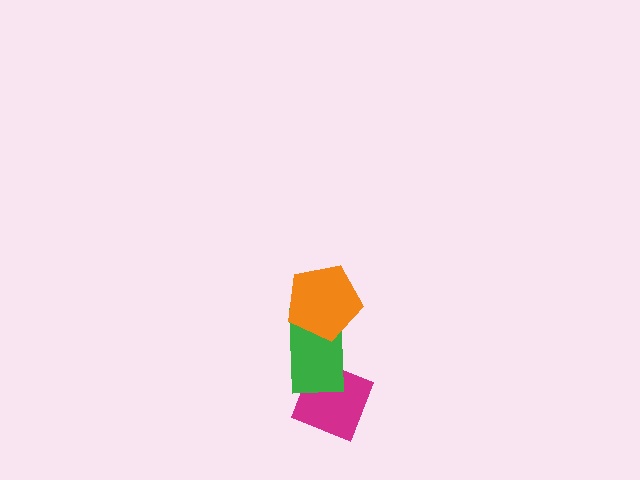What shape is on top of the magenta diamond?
The green rectangle is on top of the magenta diamond.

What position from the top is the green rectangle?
The green rectangle is 2nd from the top.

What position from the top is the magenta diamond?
The magenta diamond is 3rd from the top.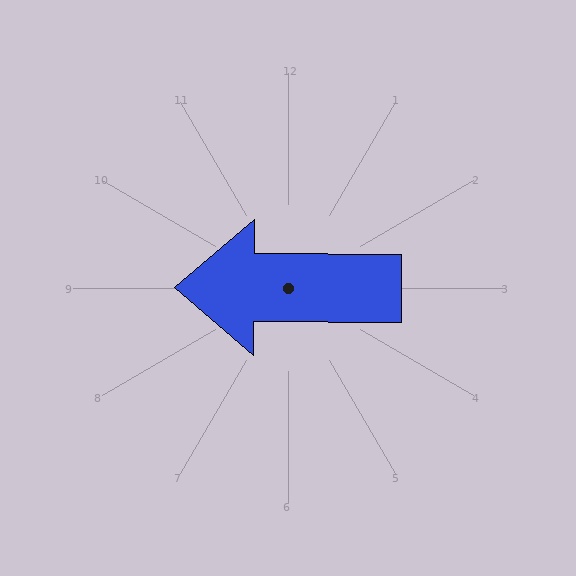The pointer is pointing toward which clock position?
Roughly 9 o'clock.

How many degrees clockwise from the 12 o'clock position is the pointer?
Approximately 270 degrees.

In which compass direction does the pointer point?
West.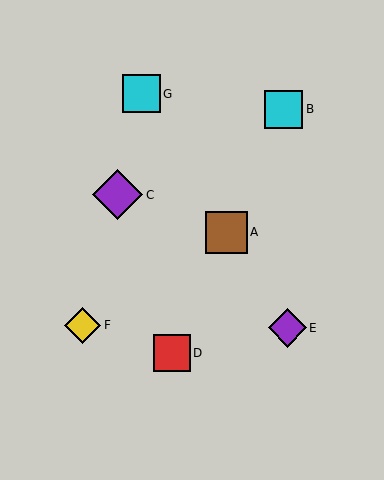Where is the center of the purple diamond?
The center of the purple diamond is at (118, 195).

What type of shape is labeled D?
Shape D is a red square.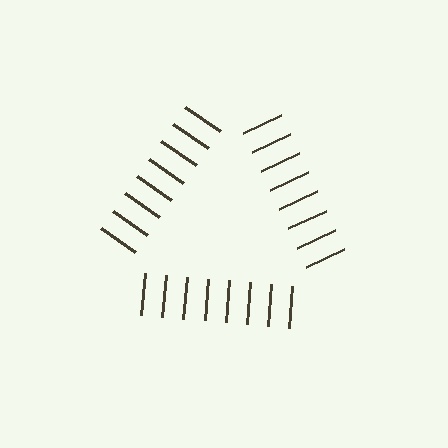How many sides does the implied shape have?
3 sides — the line-ends trace a triangle.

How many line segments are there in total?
24 — 8 along each of the 3 edges.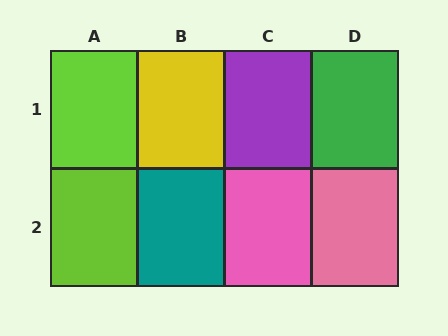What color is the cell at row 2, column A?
Lime.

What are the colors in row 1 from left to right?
Lime, yellow, purple, green.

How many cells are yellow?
1 cell is yellow.